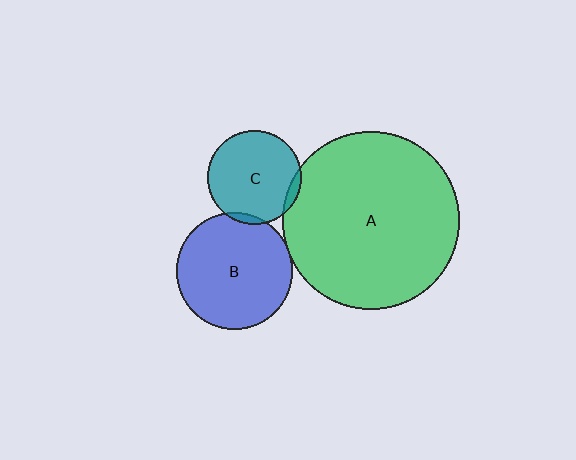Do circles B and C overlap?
Yes.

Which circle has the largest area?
Circle A (green).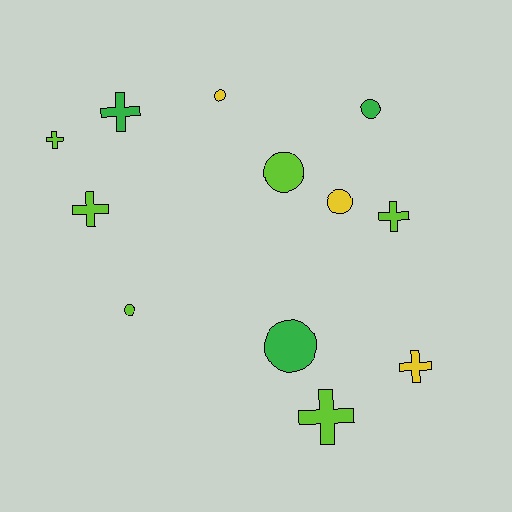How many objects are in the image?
There are 12 objects.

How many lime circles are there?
There are 2 lime circles.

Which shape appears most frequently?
Circle, with 6 objects.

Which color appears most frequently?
Lime, with 6 objects.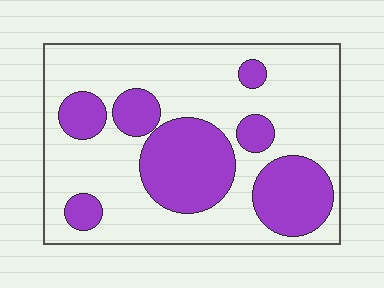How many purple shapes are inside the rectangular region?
7.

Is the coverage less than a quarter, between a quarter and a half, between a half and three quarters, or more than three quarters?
Between a quarter and a half.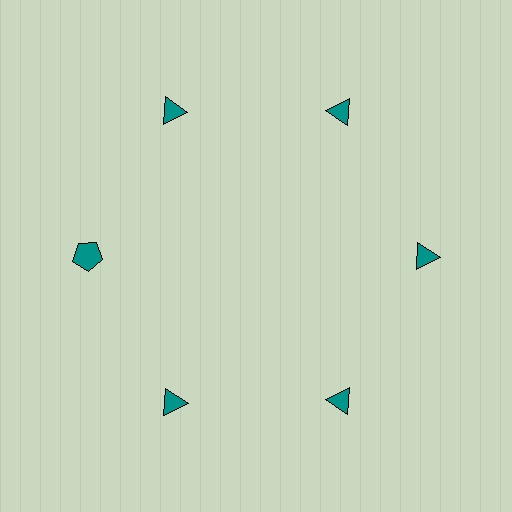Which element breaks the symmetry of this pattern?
The teal pentagon at roughly the 9 o'clock position breaks the symmetry. All other shapes are teal triangles.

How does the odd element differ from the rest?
It has a different shape: pentagon instead of triangle.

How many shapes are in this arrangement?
There are 6 shapes arranged in a ring pattern.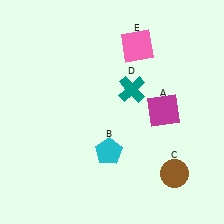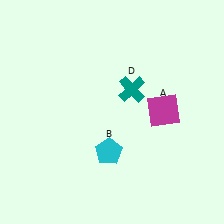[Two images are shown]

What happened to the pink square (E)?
The pink square (E) was removed in Image 2. It was in the top-right area of Image 1.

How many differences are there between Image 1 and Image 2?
There are 2 differences between the two images.